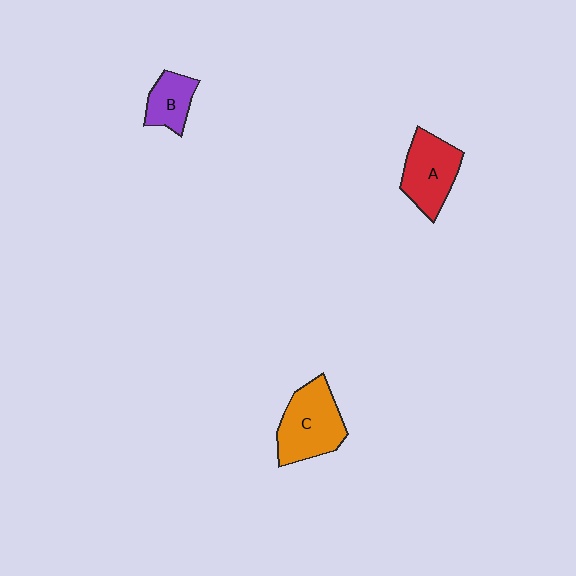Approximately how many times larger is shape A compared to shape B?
Approximately 1.6 times.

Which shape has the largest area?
Shape C (orange).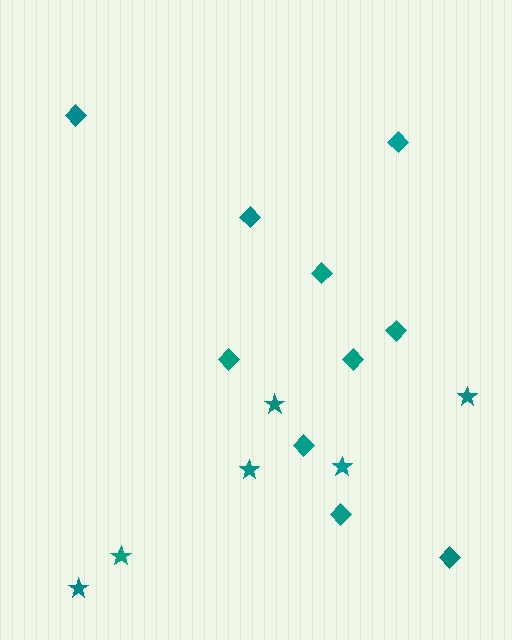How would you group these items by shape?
There are 2 groups: one group of diamonds (10) and one group of stars (6).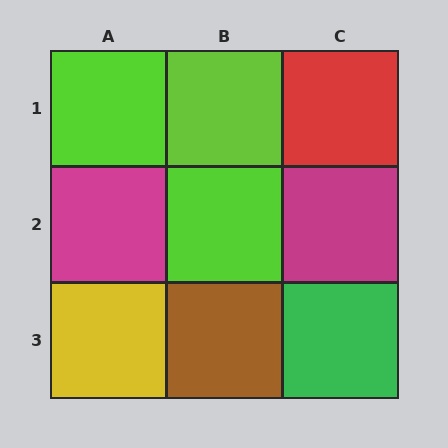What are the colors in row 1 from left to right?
Lime, lime, red.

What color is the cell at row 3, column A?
Yellow.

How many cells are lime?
3 cells are lime.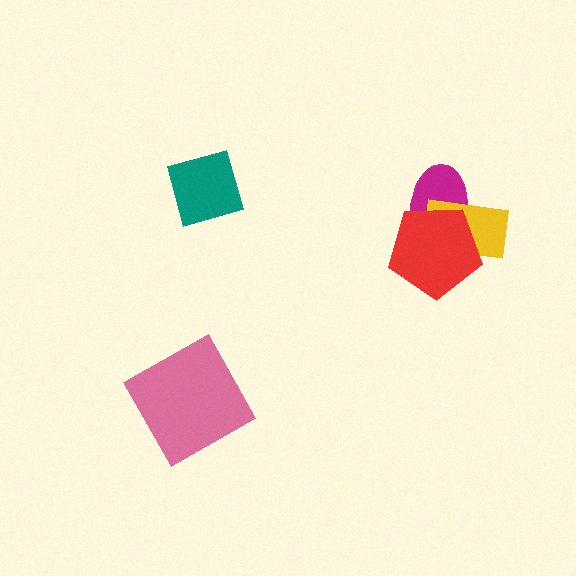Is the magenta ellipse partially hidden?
Yes, it is partially covered by another shape.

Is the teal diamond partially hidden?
No, no other shape covers it.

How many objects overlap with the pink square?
0 objects overlap with the pink square.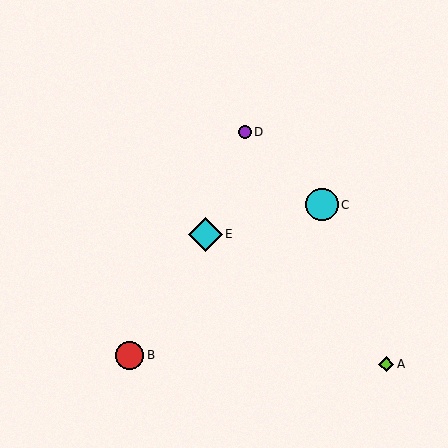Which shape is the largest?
The cyan diamond (labeled E) is the largest.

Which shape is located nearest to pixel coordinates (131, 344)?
The red circle (labeled B) at (129, 355) is nearest to that location.